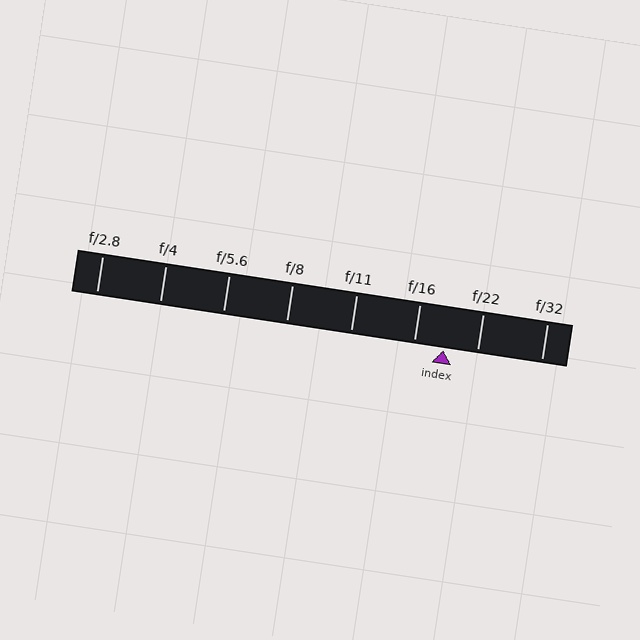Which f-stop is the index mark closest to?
The index mark is closest to f/16.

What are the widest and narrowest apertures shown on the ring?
The widest aperture shown is f/2.8 and the narrowest is f/32.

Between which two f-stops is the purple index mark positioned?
The index mark is between f/16 and f/22.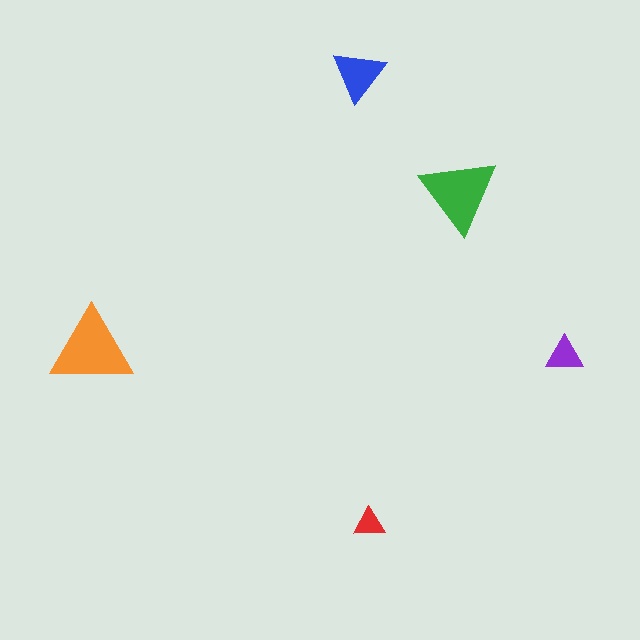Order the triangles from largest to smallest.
the orange one, the green one, the blue one, the purple one, the red one.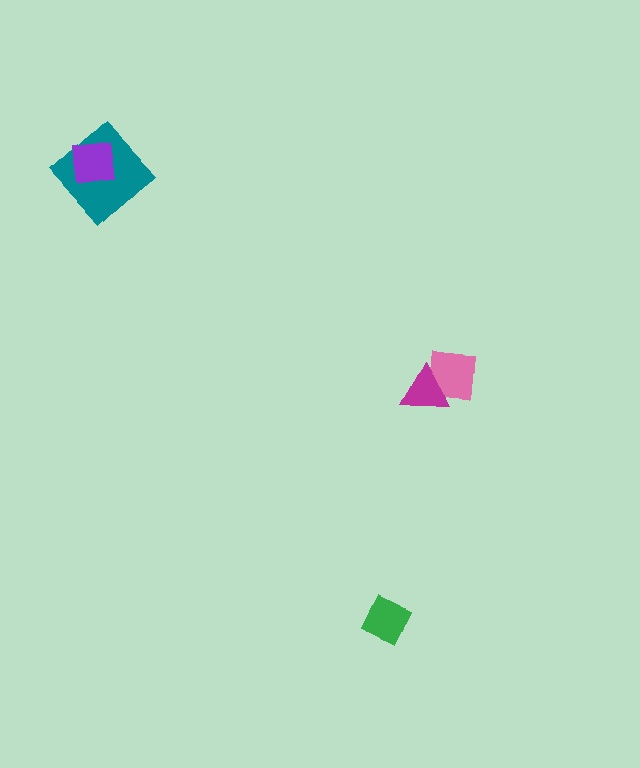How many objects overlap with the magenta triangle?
1 object overlaps with the magenta triangle.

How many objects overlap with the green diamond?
0 objects overlap with the green diamond.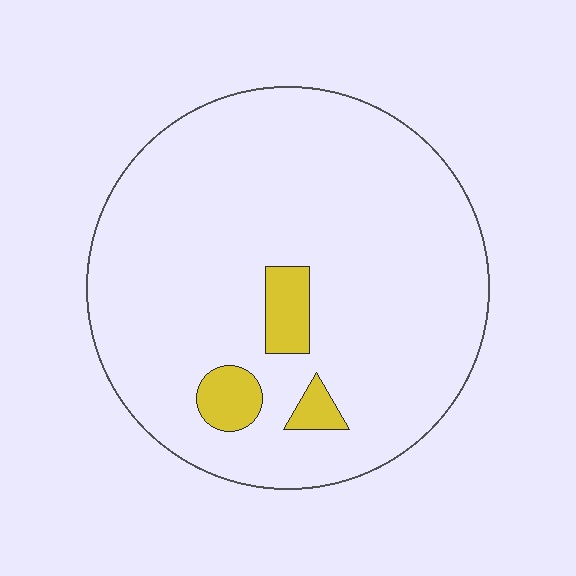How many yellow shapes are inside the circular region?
3.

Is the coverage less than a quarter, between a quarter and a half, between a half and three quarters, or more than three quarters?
Less than a quarter.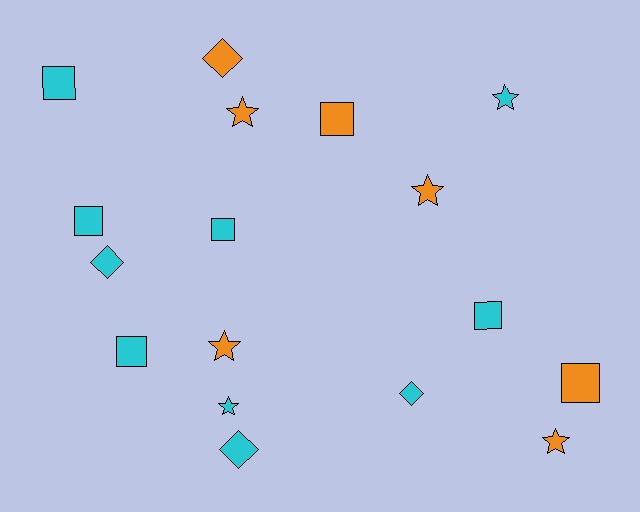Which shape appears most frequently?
Square, with 7 objects.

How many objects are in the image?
There are 17 objects.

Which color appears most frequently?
Cyan, with 10 objects.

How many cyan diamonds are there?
There are 3 cyan diamonds.